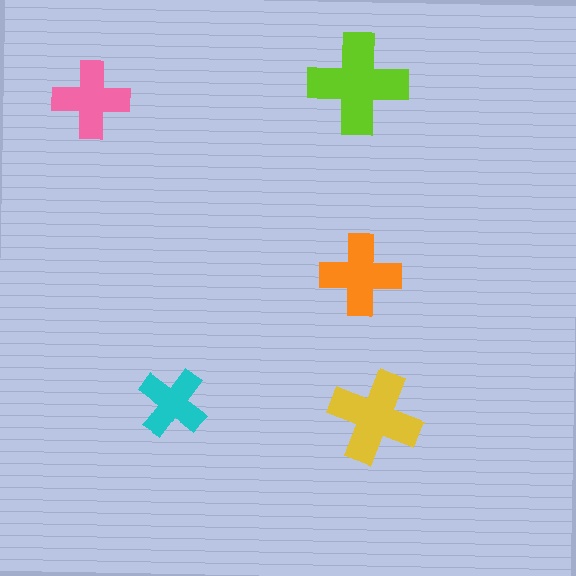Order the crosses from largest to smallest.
the lime one, the yellow one, the orange one, the pink one, the cyan one.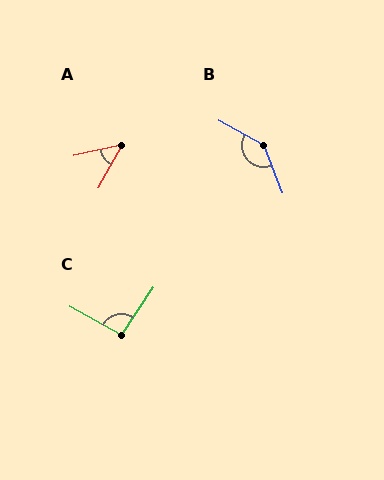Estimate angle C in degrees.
Approximately 95 degrees.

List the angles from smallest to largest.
A (49°), C (95°), B (140°).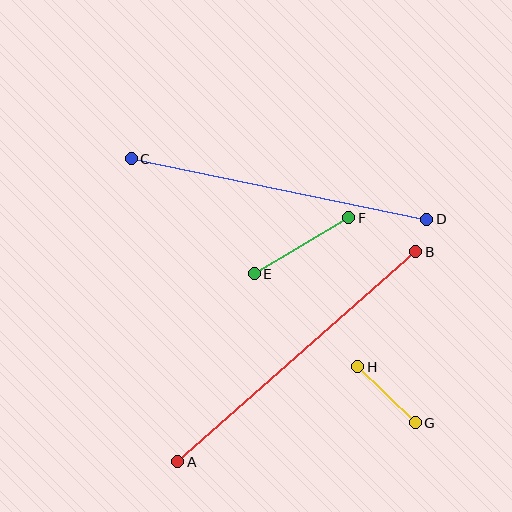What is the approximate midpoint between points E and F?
The midpoint is at approximately (301, 246) pixels.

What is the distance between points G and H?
The distance is approximately 80 pixels.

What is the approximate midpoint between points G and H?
The midpoint is at approximately (386, 395) pixels.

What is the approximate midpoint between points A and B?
The midpoint is at approximately (297, 357) pixels.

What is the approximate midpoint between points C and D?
The midpoint is at approximately (279, 189) pixels.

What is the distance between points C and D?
The distance is approximately 302 pixels.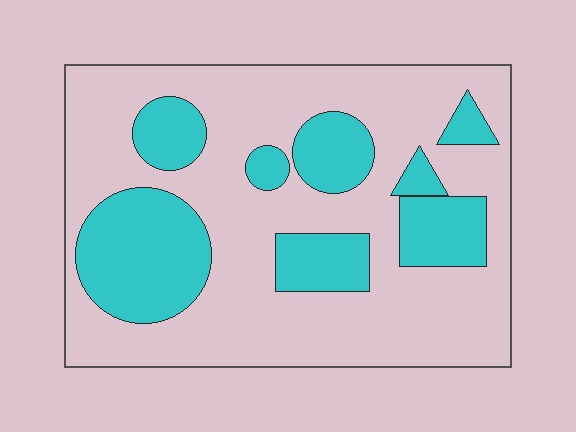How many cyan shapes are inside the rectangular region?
8.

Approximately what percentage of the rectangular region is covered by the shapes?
Approximately 30%.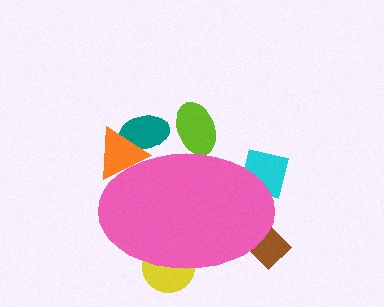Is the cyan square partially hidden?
Yes, the cyan square is partially hidden behind the pink ellipse.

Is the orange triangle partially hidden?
Yes, the orange triangle is partially hidden behind the pink ellipse.